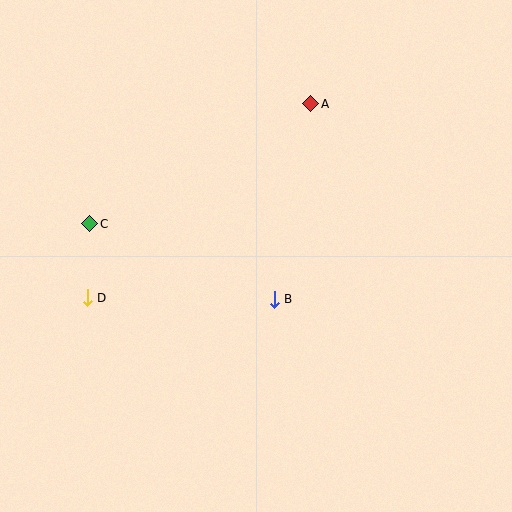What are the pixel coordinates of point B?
Point B is at (274, 299).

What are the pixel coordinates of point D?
Point D is at (87, 298).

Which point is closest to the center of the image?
Point B at (274, 299) is closest to the center.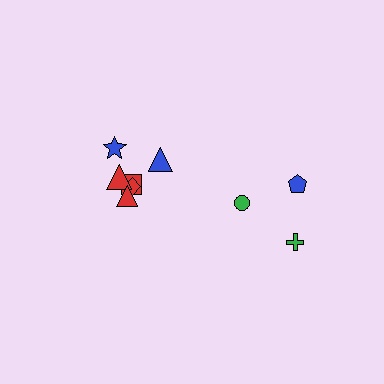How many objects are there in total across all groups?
There are 9 objects.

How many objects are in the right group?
There are 3 objects.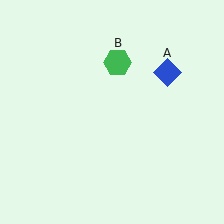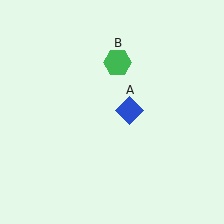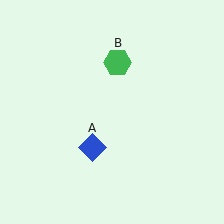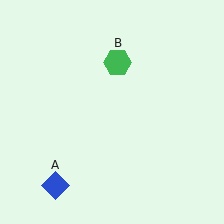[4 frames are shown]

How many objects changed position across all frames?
1 object changed position: blue diamond (object A).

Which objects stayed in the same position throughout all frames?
Green hexagon (object B) remained stationary.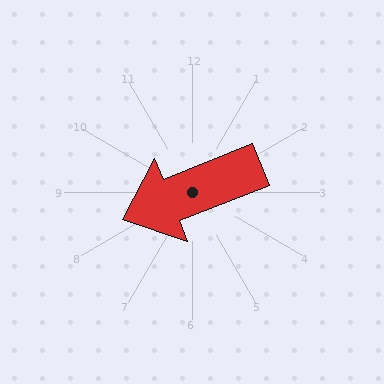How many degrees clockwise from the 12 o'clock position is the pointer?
Approximately 248 degrees.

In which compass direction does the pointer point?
West.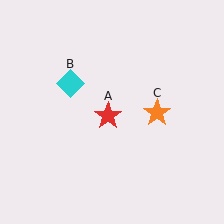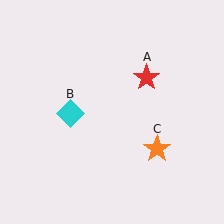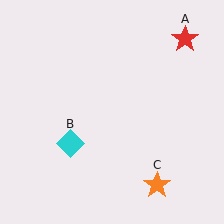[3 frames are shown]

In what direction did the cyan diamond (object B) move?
The cyan diamond (object B) moved down.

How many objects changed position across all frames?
3 objects changed position: red star (object A), cyan diamond (object B), orange star (object C).